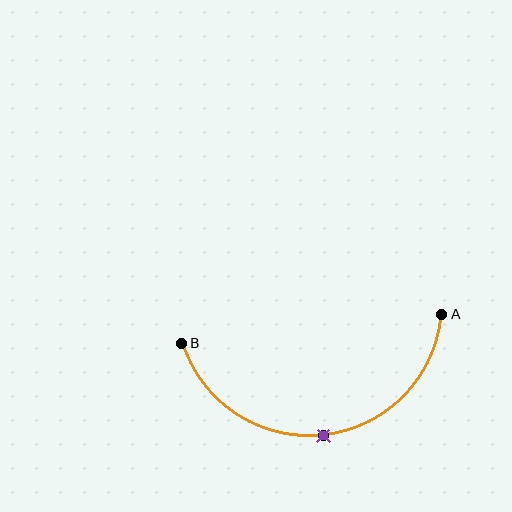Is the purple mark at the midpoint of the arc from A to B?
Yes. The purple mark lies on the arc at equal arc-length from both A and B — it is the arc midpoint.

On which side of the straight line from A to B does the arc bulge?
The arc bulges below the straight line connecting A and B.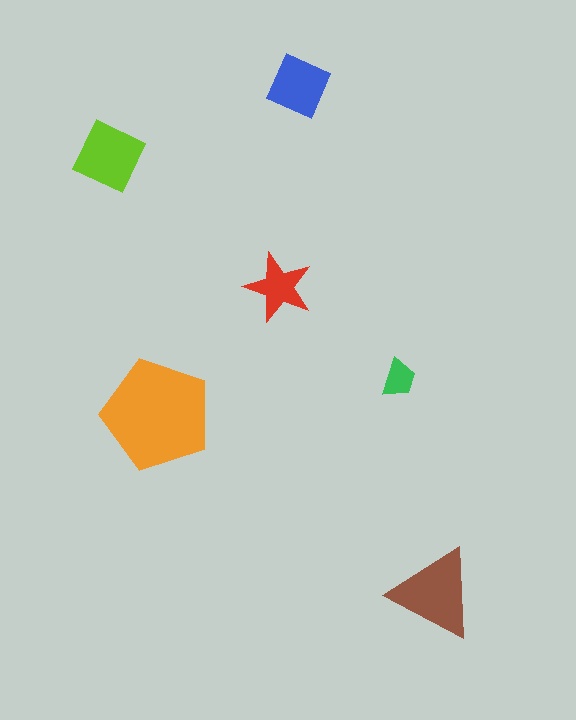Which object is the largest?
The orange pentagon.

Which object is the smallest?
The green trapezoid.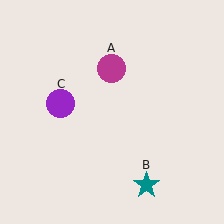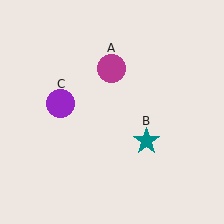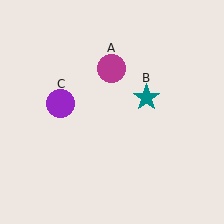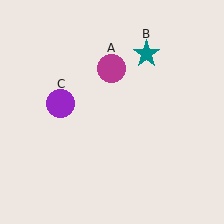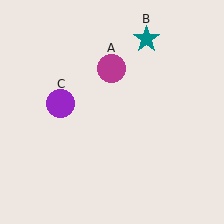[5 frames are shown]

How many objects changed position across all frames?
1 object changed position: teal star (object B).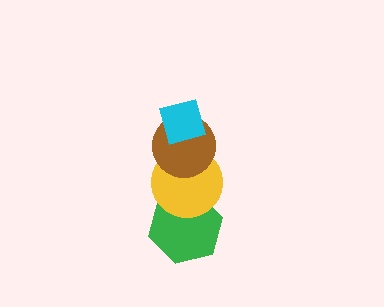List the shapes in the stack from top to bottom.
From top to bottom: the cyan diamond, the brown circle, the yellow circle, the green hexagon.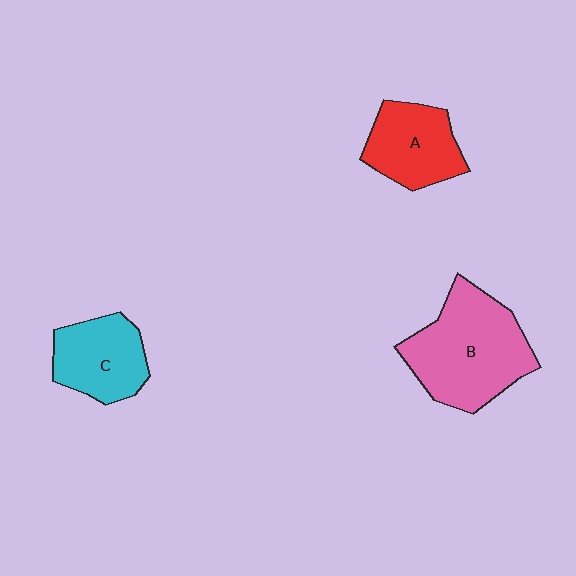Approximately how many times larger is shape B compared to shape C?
Approximately 1.6 times.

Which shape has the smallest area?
Shape A (red).